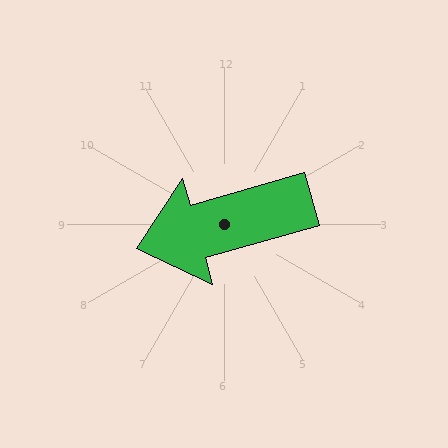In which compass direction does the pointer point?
West.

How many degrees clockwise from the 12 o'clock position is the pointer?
Approximately 254 degrees.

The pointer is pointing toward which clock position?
Roughly 8 o'clock.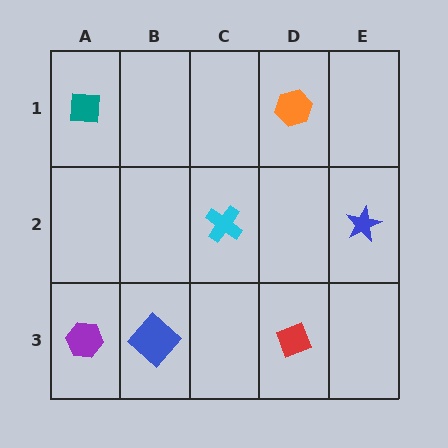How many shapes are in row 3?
3 shapes.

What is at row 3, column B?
A blue diamond.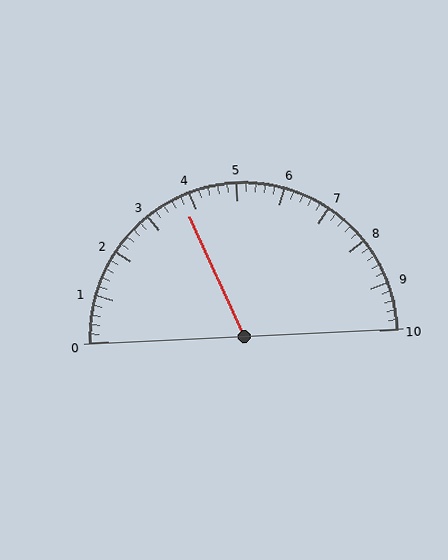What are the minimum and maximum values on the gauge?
The gauge ranges from 0 to 10.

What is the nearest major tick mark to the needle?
The nearest major tick mark is 4.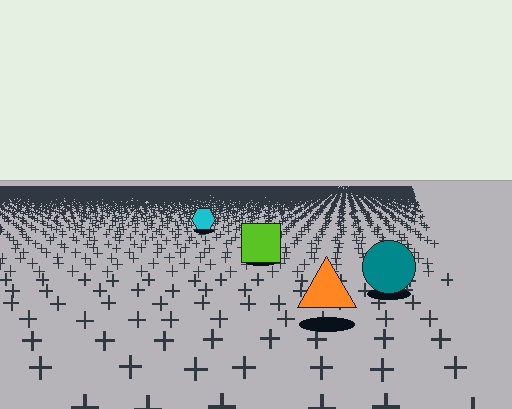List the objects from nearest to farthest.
From nearest to farthest: the orange triangle, the teal circle, the lime square, the cyan hexagon.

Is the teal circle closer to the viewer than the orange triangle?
No. The orange triangle is closer — you can tell from the texture gradient: the ground texture is coarser near it.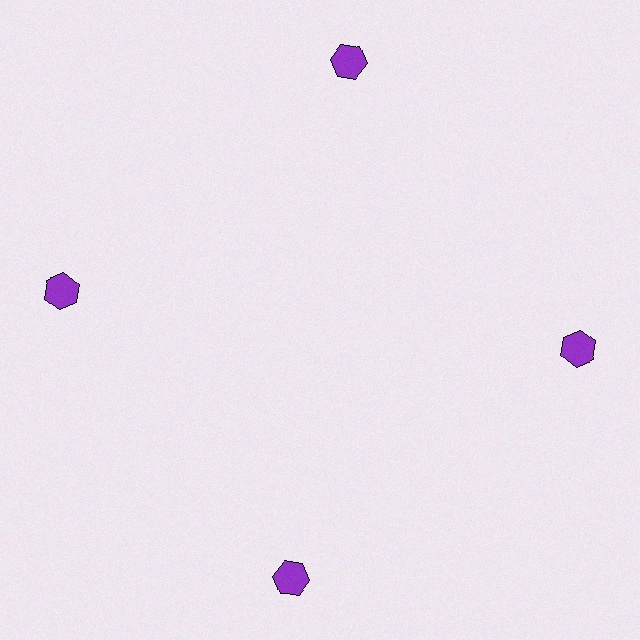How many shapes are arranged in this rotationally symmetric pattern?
There are 4 shapes, arranged in 4 groups of 1.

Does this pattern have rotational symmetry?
Yes, this pattern has 4-fold rotational symmetry. It looks the same after rotating 90 degrees around the center.